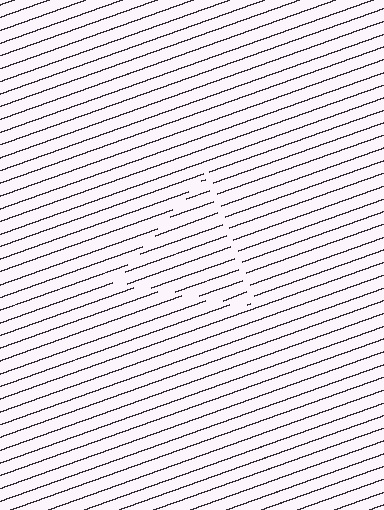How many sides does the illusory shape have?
3 sides — the line-ends trace a triangle.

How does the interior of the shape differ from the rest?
The interior of the shape contains the same grating, shifted by half a period — the contour is defined by the phase discontinuity where line-ends from the inner and outer gratings abut.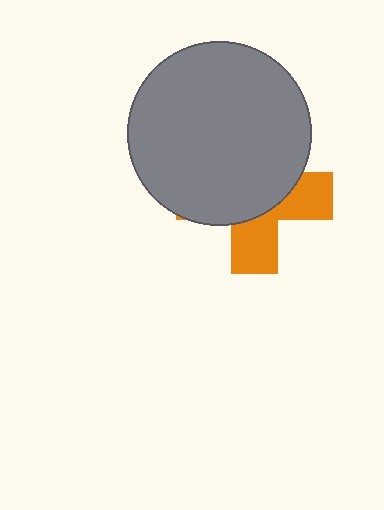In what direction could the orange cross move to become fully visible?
The orange cross could move down. That would shift it out from behind the gray circle entirely.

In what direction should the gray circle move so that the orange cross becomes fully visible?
The gray circle should move up. That is the shortest direction to clear the overlap and leave the orange cross fully visible.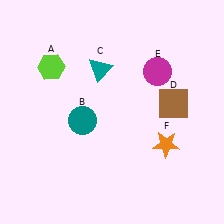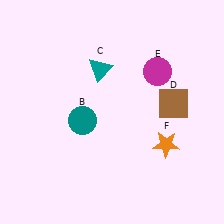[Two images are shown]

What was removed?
The lime hexagon (A) was removed in Image 2.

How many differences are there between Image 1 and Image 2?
There is 1 difference between the two images.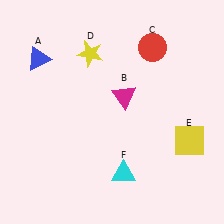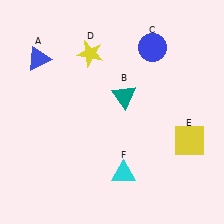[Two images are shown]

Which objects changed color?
B changed from magenta to teal. C changed from red to blue.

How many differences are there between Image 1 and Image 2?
There are 2 differences between the two images.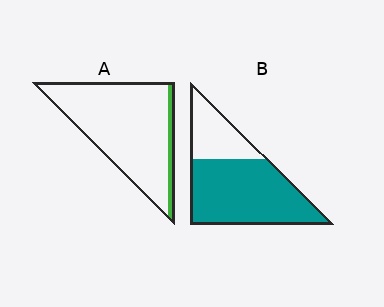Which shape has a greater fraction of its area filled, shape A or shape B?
Shape B.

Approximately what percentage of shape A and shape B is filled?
A is approximately 10% and B is approximately 70%.